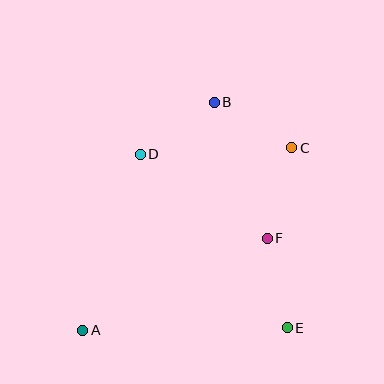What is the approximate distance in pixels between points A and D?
The distance between A and D is approximately 185 pixels.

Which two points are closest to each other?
Points B and C are closest to each other.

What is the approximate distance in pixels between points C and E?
The distance between C and E is approximately 180 pixels.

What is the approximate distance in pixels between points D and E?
The distance between D and E is approximately 228 pixels.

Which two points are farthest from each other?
Points A and C are farthest from each other.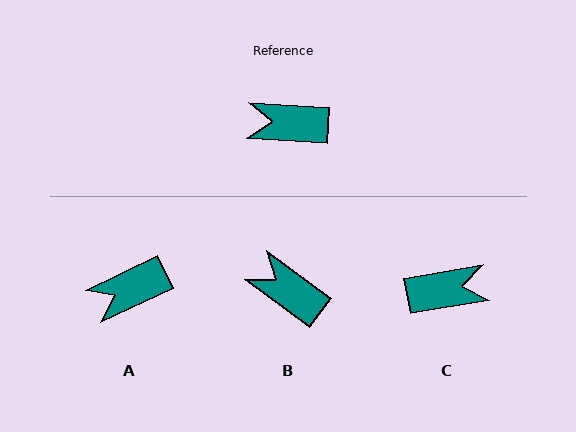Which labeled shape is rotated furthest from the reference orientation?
C, about 167 degrees away.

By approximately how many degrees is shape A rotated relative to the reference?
Approximately 29 degrees counter-clockwise.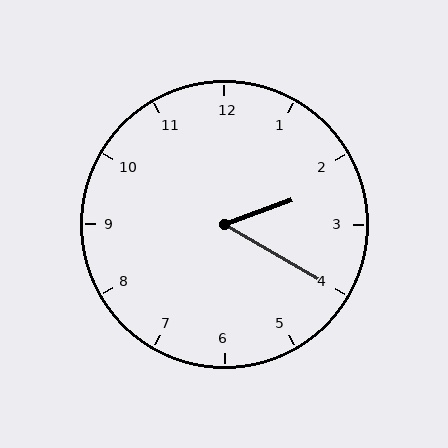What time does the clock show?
2:20.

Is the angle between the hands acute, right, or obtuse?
It is acute.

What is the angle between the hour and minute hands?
Approximately 50 degrees.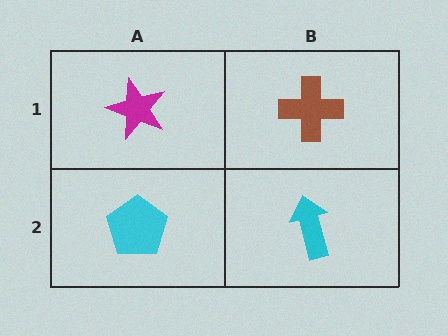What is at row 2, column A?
A cyan pentagon.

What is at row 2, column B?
A cyan arrow.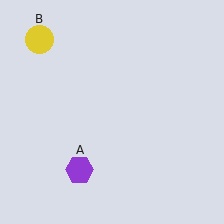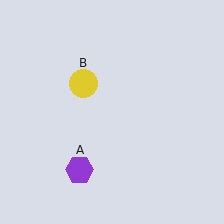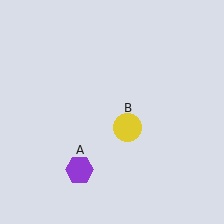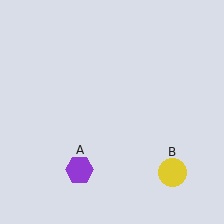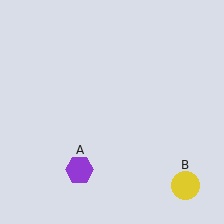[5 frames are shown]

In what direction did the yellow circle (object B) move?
The yellow circle (object B) moved down and to the right.